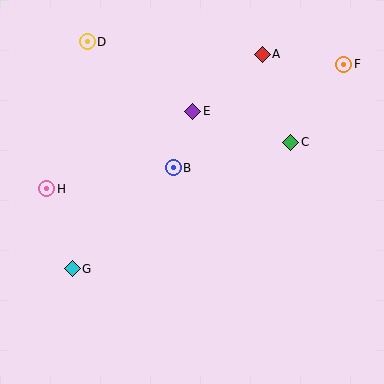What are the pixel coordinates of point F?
Point F is at (344, 64).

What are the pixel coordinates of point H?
Point H is at (47, 189).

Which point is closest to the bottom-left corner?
Point G is closest to the bottom-left corner.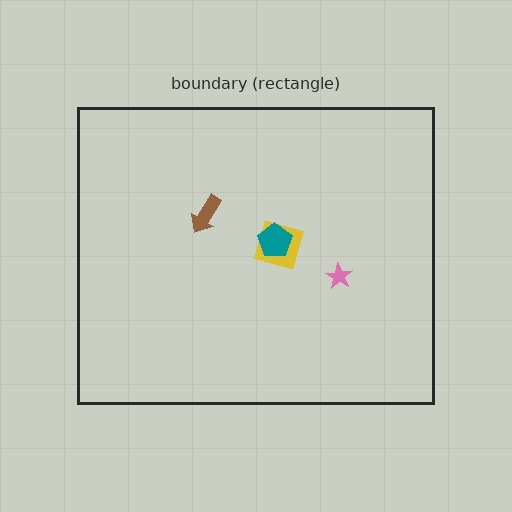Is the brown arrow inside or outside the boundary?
Inside.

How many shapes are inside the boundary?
4 inside, 0 outside.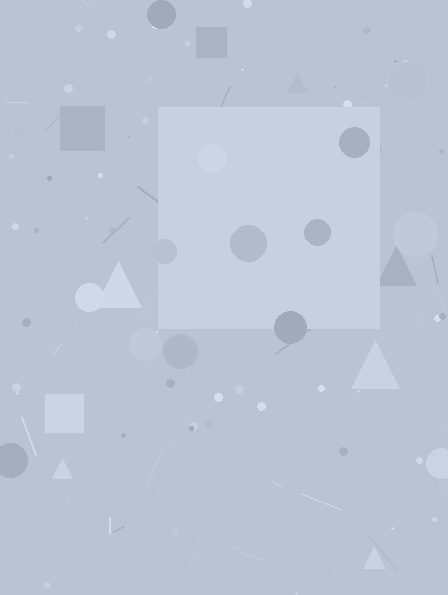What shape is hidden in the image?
A square is hidden in the image.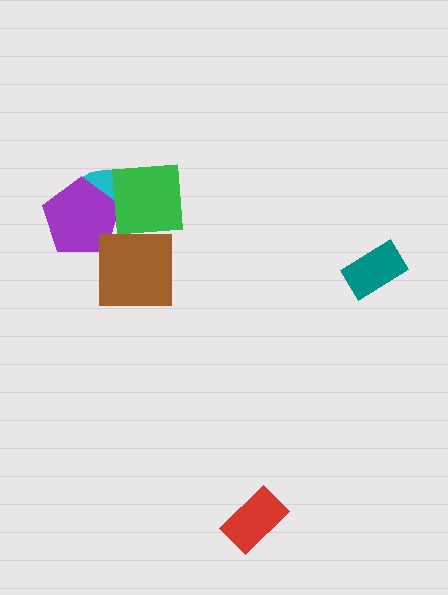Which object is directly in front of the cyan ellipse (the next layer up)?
The purple pentagon is directly in front of the cyan ellipse.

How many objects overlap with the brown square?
1 object overlaps with the brown square.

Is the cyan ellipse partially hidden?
Yes, it is partially covered by another shape.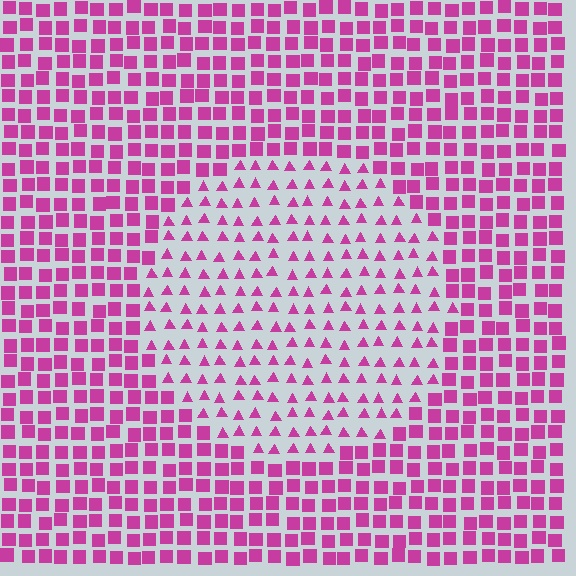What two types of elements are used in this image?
The image uses triangles inside the circle region and squares outside it.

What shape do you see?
I see a circle.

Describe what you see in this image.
The image is filled with small magenta elements arranged in a uniform grid. A circle-shaped region contains triangles, while the surrounding area contains squares. The boundary is defined purely by the change in element shape.